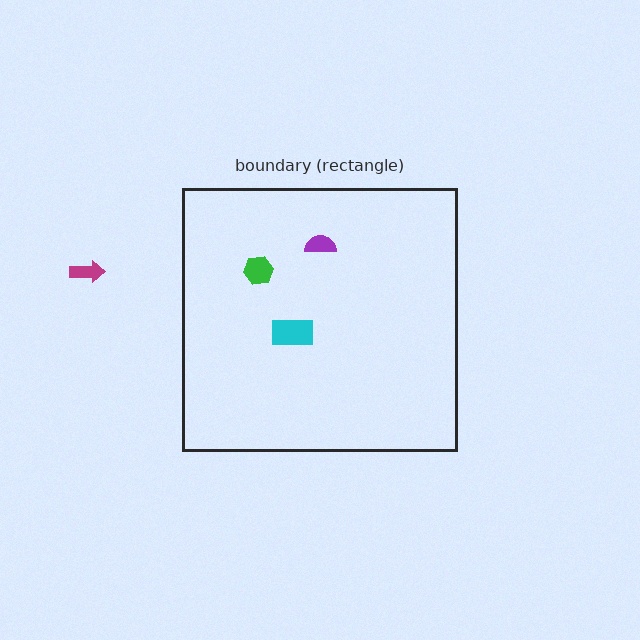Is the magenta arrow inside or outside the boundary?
Outside.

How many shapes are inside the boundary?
3 inside, 1 outside.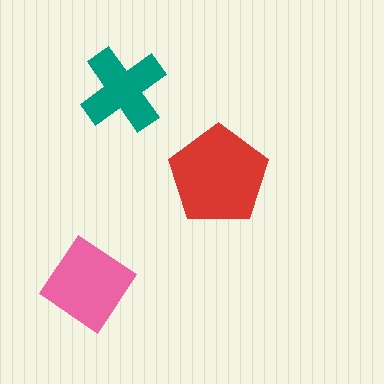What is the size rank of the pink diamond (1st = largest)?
2nd.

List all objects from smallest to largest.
The teal cross, the pink diamond, the red pentagon.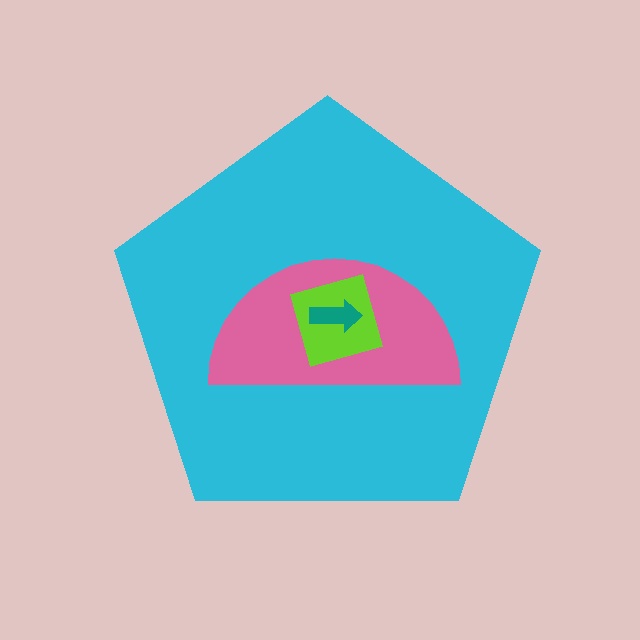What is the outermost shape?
The cyan pentagon.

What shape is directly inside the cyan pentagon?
The pink semicircle.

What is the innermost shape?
The teal arrow.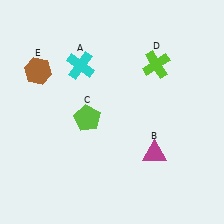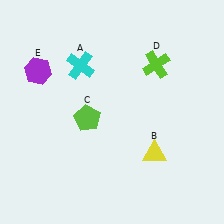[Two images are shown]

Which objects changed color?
B changed from magenta to yellow. E changed from brown to purple.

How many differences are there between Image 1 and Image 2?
There are 2 differences between the two images.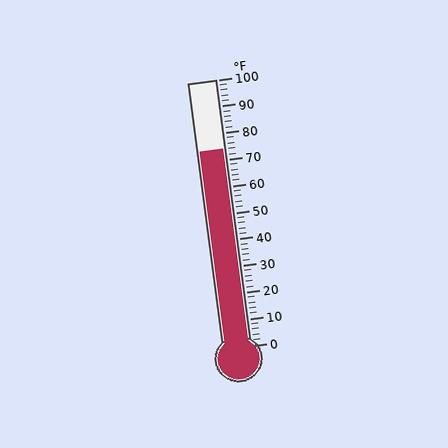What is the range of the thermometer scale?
The thermometer scale ranges from 0°F to 100°F.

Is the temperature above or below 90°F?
The temperature is below 90°F.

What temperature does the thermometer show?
The thermometer shows approximately 74°F.